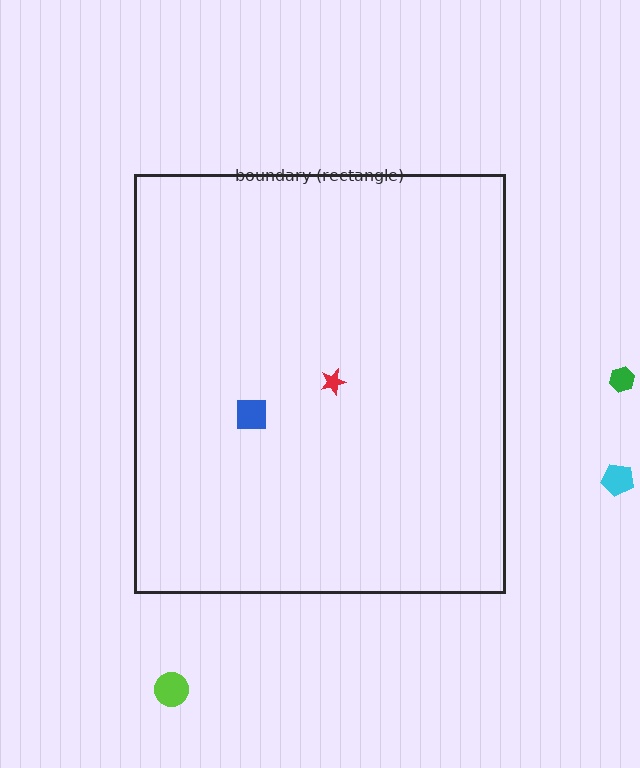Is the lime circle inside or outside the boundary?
Outside.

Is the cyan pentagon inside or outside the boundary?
Outside.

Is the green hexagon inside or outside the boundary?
Outside.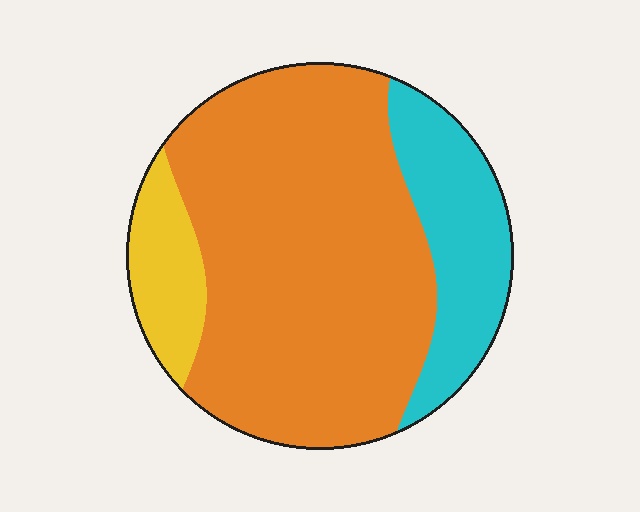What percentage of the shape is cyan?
Cyan covers 20% of the shape.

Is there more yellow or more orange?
Orange.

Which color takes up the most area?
Orange, at roughly 70%.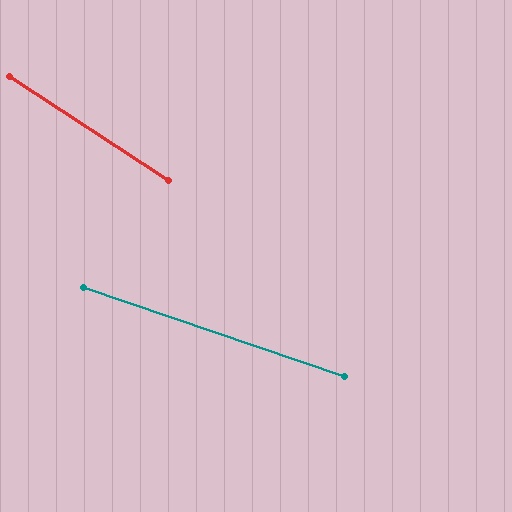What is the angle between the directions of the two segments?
Approximately 14 degrees.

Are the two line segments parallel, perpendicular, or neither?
Neither parallel nor perpendicular — they differ by about 14°.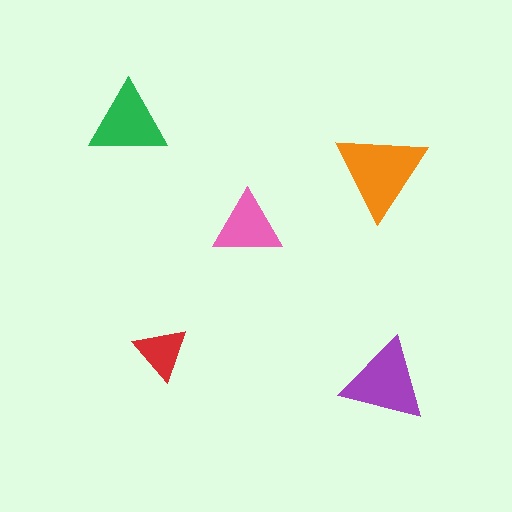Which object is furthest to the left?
The green triangle is leftmost.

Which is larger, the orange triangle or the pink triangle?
The orange one.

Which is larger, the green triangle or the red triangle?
The green one.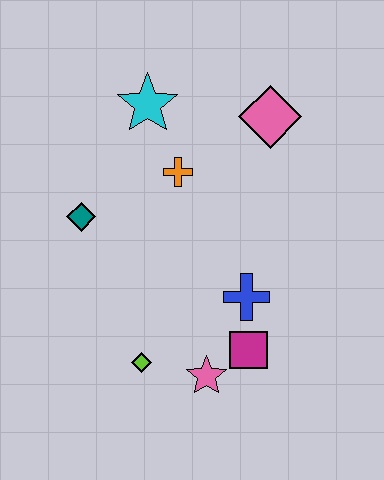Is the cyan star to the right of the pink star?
No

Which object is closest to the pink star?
The magenta square is closest to the pink star.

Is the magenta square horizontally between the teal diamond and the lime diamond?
No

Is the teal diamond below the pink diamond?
Yes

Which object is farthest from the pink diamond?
The lime diamond is farthest from the pink diamond.